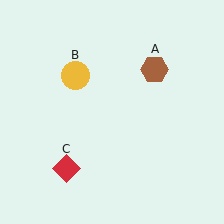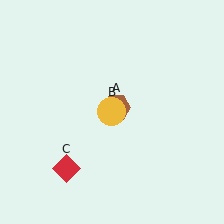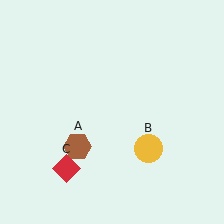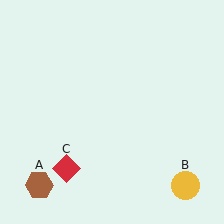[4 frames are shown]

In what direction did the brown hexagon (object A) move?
The brown hexagon (object A) moved down and to the left.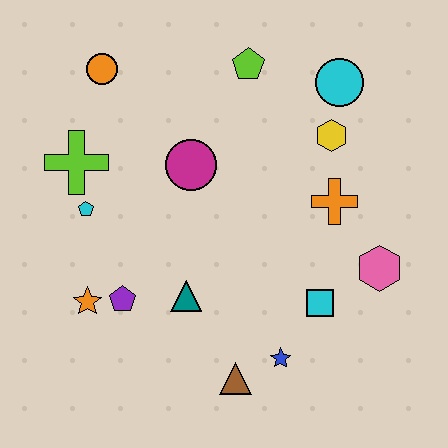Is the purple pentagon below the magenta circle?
Yes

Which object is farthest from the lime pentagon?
The brown triangle is farthest from the lime pentagon.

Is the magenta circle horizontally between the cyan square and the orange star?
Yes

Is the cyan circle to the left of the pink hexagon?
Yes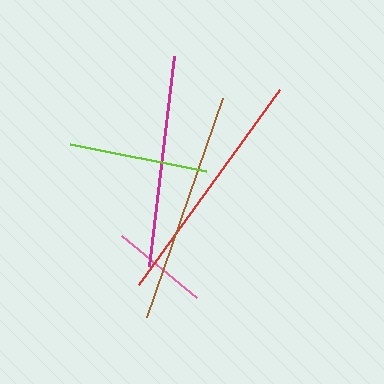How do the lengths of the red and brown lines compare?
The red and brown lines are approximately the same length.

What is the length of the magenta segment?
The magenta segment is approximately 211 pixels long.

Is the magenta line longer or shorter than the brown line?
The brown line is longer than the magenta line.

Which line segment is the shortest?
The pink line is the shortest at approximately 97 pixels.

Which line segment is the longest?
The red line is the longest at approximately 241 pixels.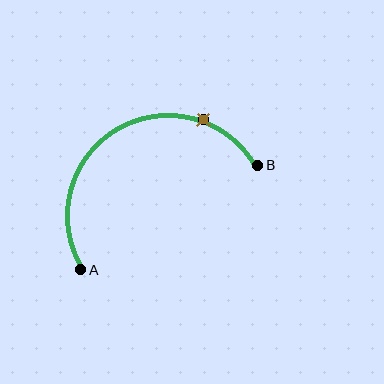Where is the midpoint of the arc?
The arc midpoint is the point on the curve farthest from the straight line joining A and B. It sits above that line.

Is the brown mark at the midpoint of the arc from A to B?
No. The brown mark lies on the arc but is closer to endpoint B. The arc midpoint would be at the point on the curve equidistant along the arc from both A and B.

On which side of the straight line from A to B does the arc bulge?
The arc bulges above the straight line connecting A and B.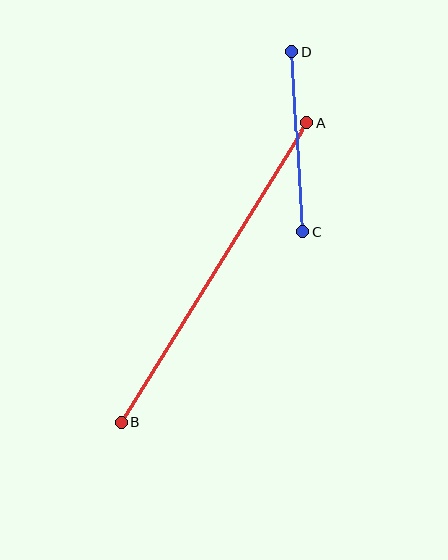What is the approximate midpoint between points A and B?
The midpoint is at approximately (214, 272) pixels.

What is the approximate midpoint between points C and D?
The midpoint is at approximately (297, 142) pixels.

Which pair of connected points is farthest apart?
Points A and B are farthest apart.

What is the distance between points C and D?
The distance is approximately 180 pixels.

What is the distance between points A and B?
The distance is approximately 353 pixels.